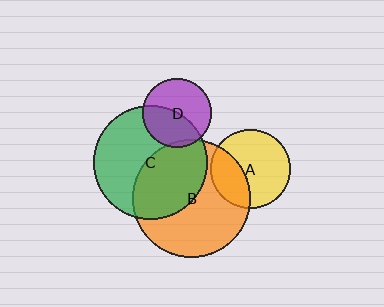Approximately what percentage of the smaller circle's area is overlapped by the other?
Approximately 45%.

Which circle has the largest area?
Circle B (orange).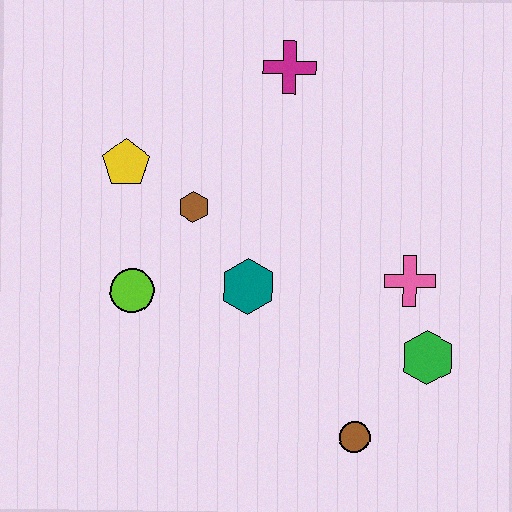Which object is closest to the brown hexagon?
The yellow pentagon is closest to the brown hexagon.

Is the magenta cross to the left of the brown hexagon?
No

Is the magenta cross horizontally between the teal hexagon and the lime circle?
No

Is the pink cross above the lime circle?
Yes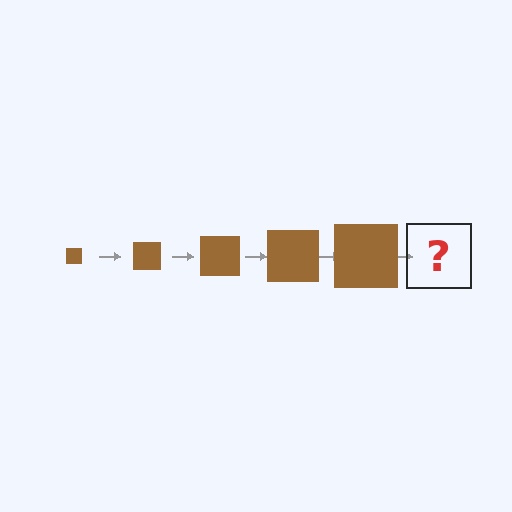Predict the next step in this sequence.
The next step is a brown square, larger than the previous one.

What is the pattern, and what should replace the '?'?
The pattern is that the square gets progressively larger each step. The '?' should be a brown square, larger than the previous one.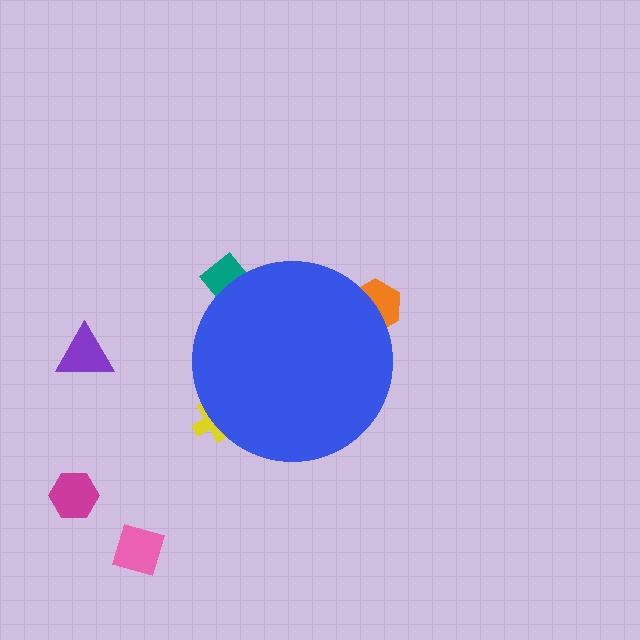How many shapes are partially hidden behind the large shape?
3 shapes are partially hidden.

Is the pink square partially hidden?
No, the pink square is fully visible.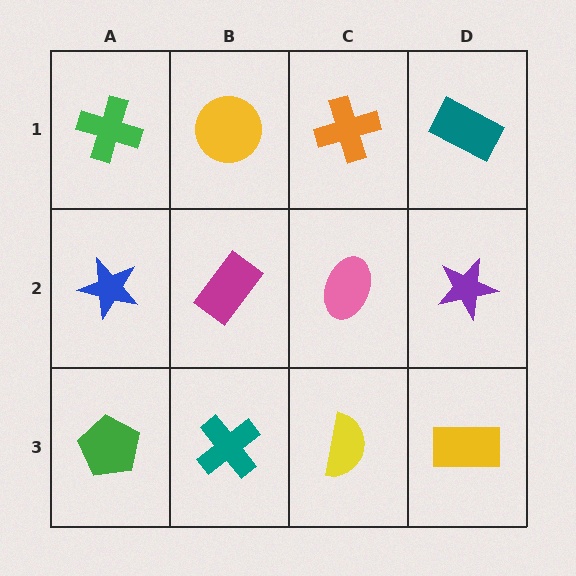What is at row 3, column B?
A teal cross.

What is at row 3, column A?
A green pentagon.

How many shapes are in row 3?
4 shapes.